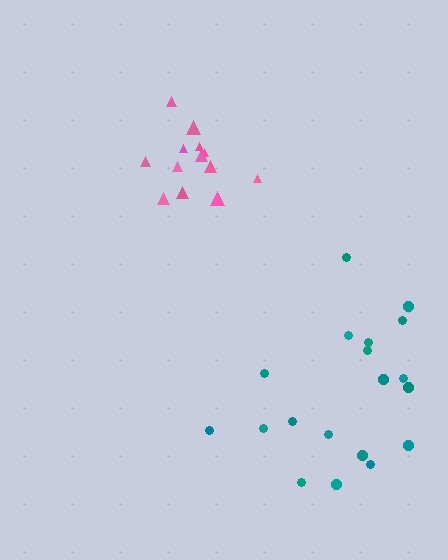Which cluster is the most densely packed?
Pink.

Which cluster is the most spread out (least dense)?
Teal.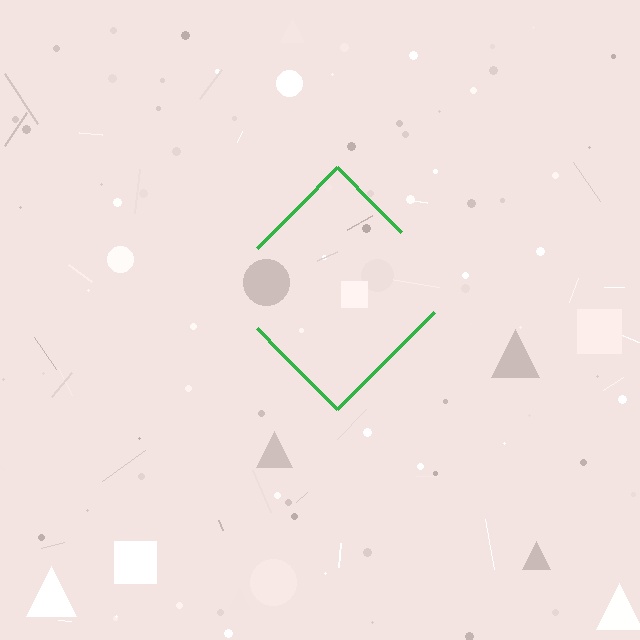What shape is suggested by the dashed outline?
The dashed outline suggests a diamond.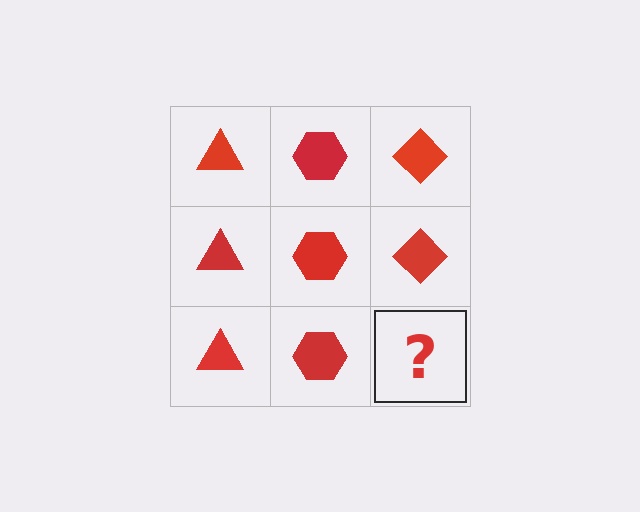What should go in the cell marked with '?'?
The missing cell should contain a red diamond.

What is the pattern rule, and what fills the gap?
The rule is that each column has a consistent shape. The gap should be filled with a red diamond.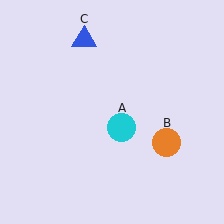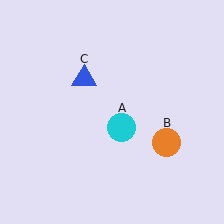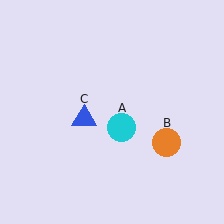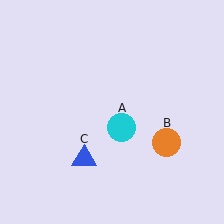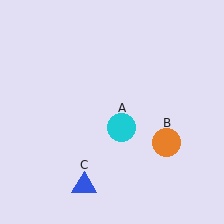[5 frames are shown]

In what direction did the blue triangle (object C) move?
The blue triangle (object C) moved down.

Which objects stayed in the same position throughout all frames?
Cyan circle (object A) and orange circle (object B) remained stationary.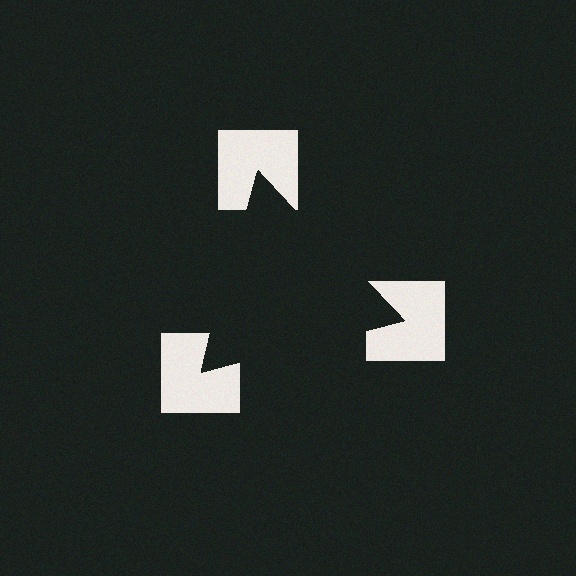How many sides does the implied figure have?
3 sides.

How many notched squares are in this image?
There are 3 — one at each vertex of the illusory triangle.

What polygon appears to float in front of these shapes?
An illusory triangle — its edges are inferred from the aligned wedge cuts in the notched squares, not physically drawn.